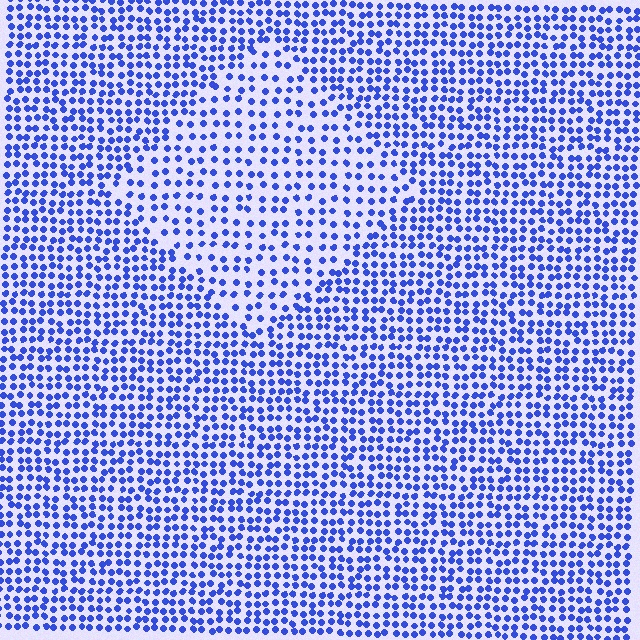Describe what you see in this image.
The image contains small blue elements arranged at two different densities. A diamond-shaped region is visible where the elements are less densely packed than the surrounding area.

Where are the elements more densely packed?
The elements are more densely packed outside the diamond boundary.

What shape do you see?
I see a diamond.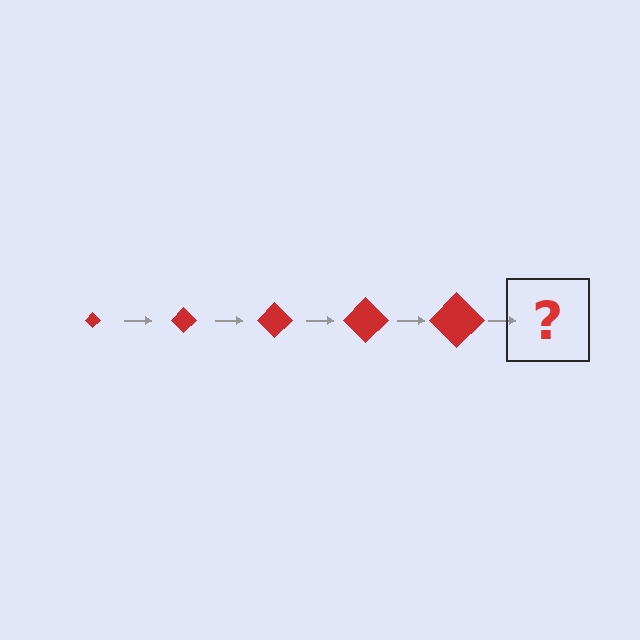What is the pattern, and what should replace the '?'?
The pattern is that the diamond gets progressively larger each step. The '?' should be a red diamond, larger than the previous one.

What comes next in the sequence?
The next element should be a red diamond, larger than the previous one.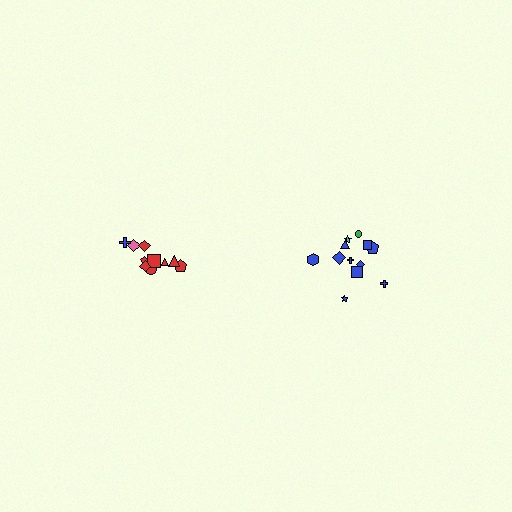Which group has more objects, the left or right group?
The right group.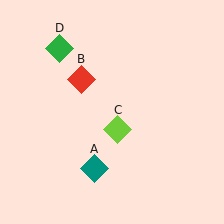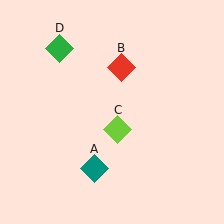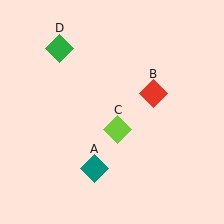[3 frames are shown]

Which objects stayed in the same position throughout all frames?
Teal diamond (object A) and lime diamond (object C) and green diamond (object D) remained stationary.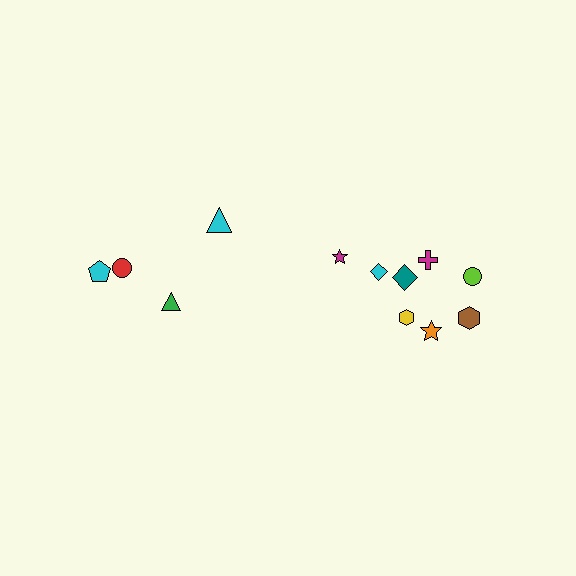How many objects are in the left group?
There are 4 objects.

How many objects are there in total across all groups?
There are 12 objects.